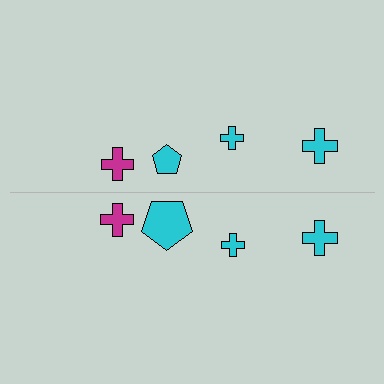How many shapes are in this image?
There are 8 shapes in this image.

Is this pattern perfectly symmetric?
No, the pattern is not perfectly symmetric. The cyan pentagon on the bottom side has a different size than its mirror counterpart.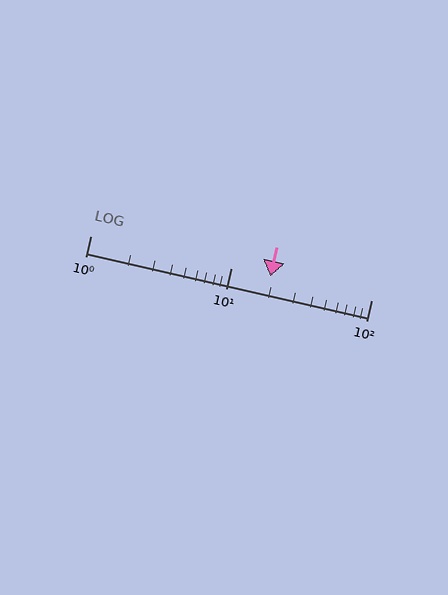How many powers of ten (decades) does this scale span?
The scale spans 2 decades, from 1 to 100.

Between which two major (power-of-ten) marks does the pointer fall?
The pointer is between 10 and 100.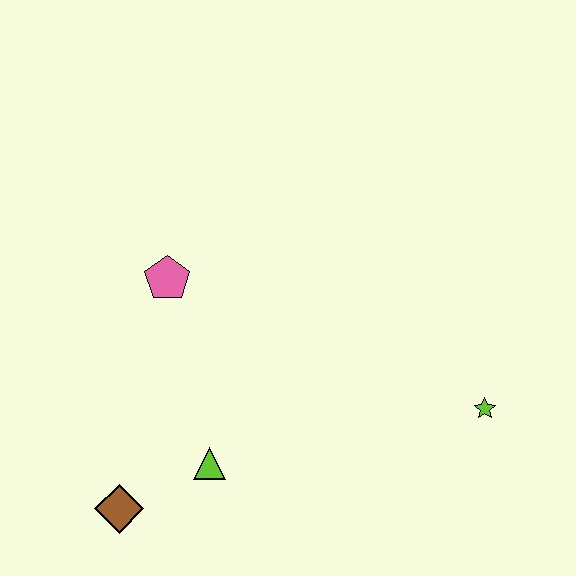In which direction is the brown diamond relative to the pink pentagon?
The brown diamond is below the pink pentagon.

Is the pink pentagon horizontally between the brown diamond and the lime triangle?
Yes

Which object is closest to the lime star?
The lime triangle is closest to the lime star.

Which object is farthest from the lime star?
The brown diamond is farthest from the lime star.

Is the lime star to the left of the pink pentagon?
No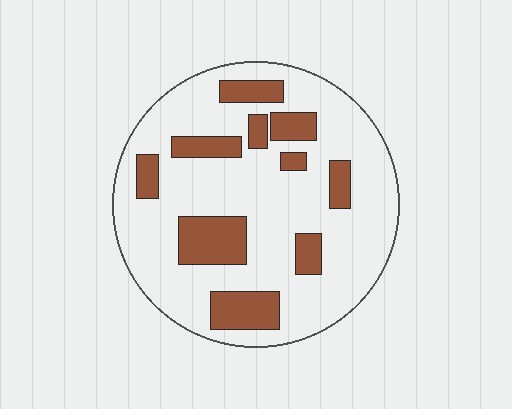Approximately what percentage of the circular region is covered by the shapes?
Approximately 25%.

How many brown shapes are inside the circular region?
10.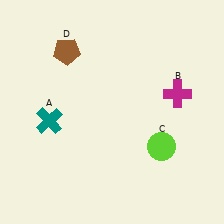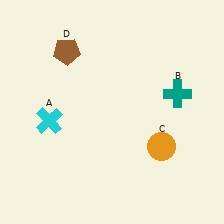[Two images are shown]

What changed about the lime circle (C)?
In Image 1, C is lime. In Image 2, it changed to orange.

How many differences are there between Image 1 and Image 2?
There are 3 differences between the two images.